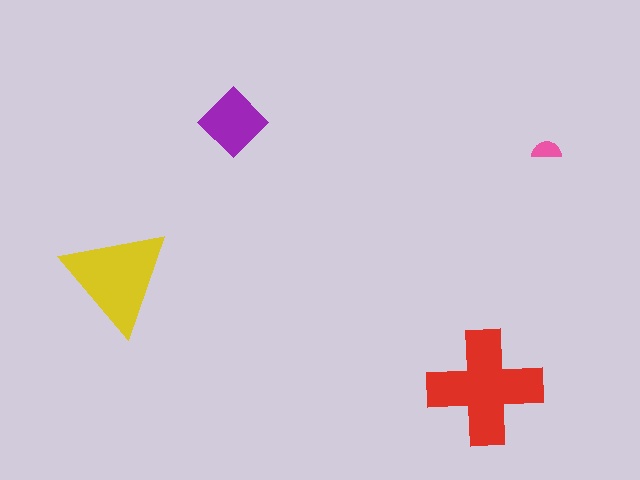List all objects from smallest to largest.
The pink semicircle, the purple diamond, the yellow triangle, the red cross.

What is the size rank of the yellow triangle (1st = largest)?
2nd.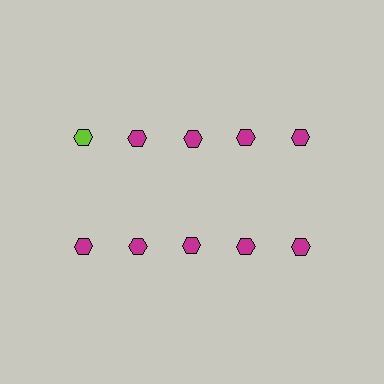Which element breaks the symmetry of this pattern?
The lime hexagon in the top row, leftmost column breaks the symmetry. All other shapes are magenta hexagons.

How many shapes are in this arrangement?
There are 10 shapes arranged in a grid pattern.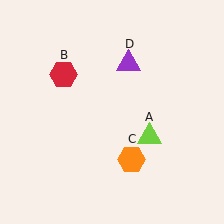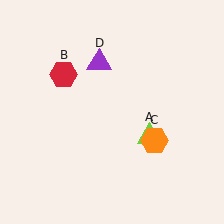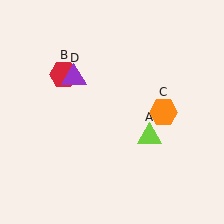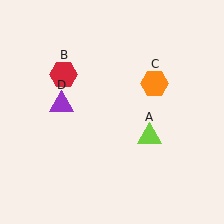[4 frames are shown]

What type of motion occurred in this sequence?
The orange hexagon (object C), purple triangle (object D) rotated counterclockwise around the center of the scene.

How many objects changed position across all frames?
2 objects changed position: orange hexagon (object C), purple triangle (object D).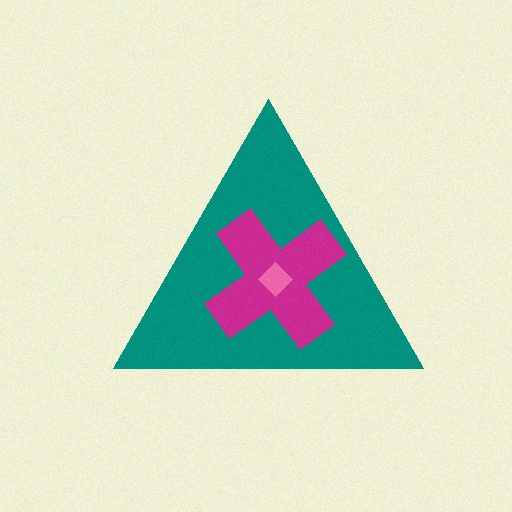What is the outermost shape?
The teal triangle.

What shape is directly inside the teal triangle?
The magenta cross.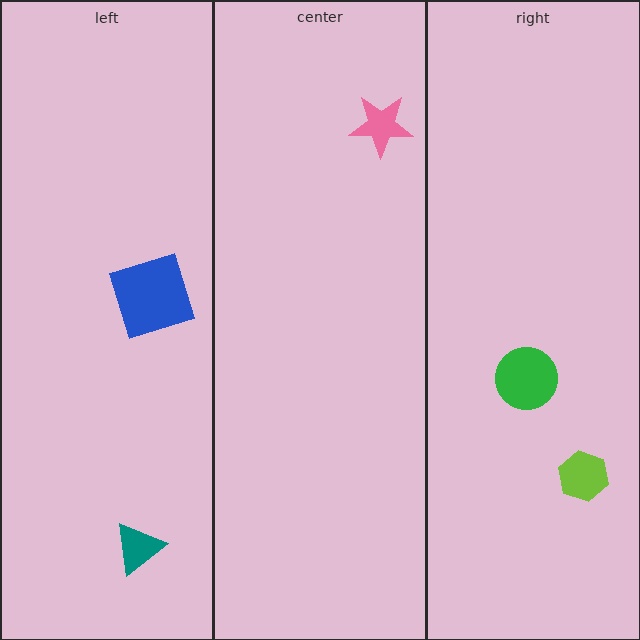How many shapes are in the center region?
1.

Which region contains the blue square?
The left region.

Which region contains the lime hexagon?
The right region.